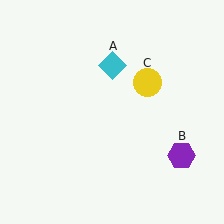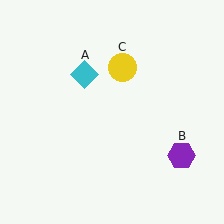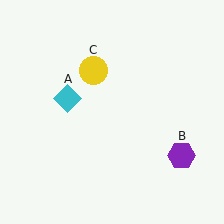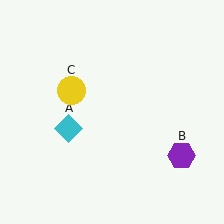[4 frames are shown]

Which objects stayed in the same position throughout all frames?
Purple hexagon (object B) remained stationary.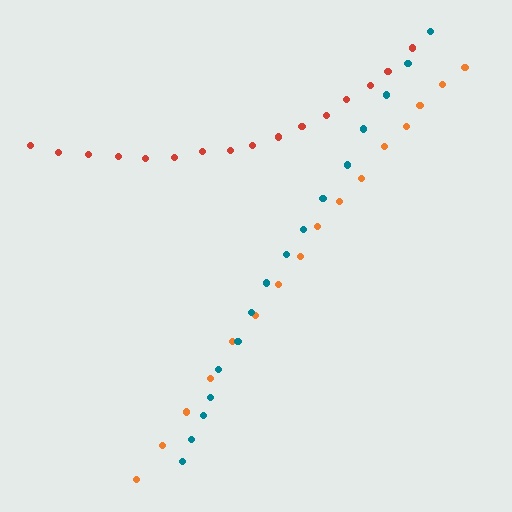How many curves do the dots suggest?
There are 3 distinct paths.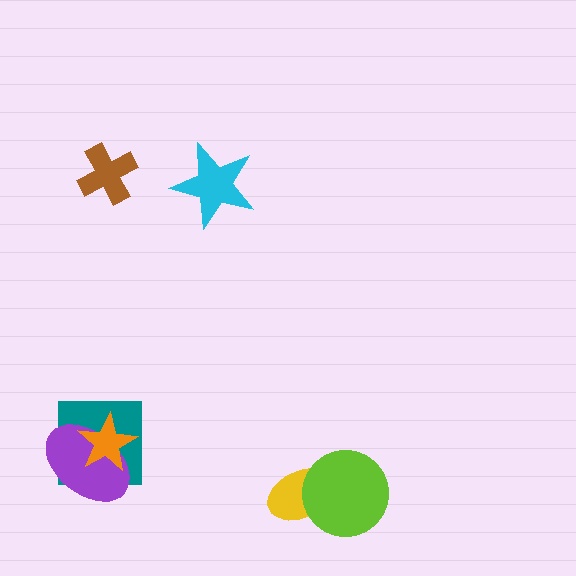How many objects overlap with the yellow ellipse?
1 object overlaps with the yellow ellipse.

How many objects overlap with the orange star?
2 objects overlap with the orange star.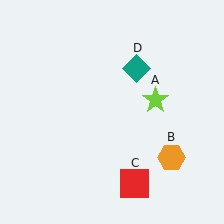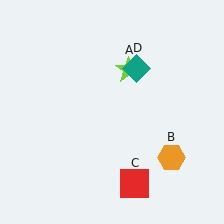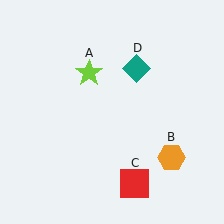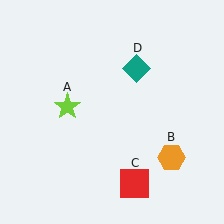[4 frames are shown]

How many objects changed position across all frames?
1 object changed position: lime star (object A).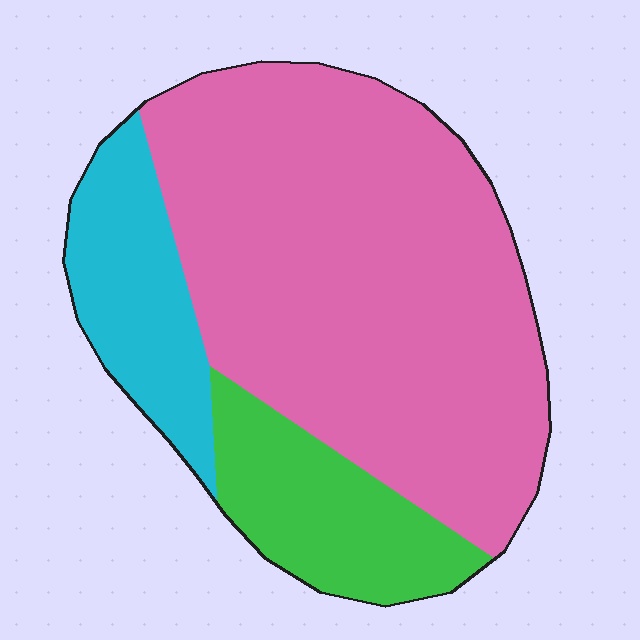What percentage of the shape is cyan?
Cyan covers roughly 15% of the shape.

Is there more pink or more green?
Pink.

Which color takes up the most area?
Pink, at roughly 65%.